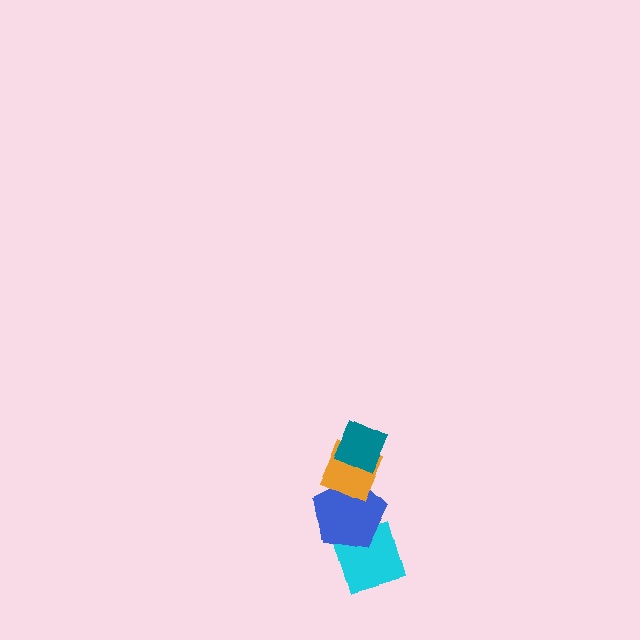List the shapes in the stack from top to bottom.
From top to bottom: the teal diamond, the orange diamond, the blue pentagon, the cyan diamond.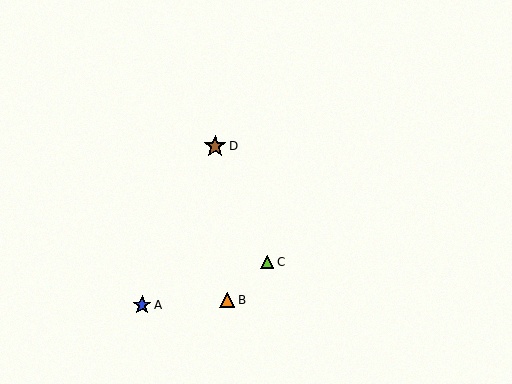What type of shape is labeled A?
Shape A is a blue star.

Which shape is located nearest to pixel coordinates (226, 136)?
The brown star (labeled D) at (215, 146) is nearest to that location.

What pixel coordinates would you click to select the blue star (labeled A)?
Click at (142, 305) to select the blue star A.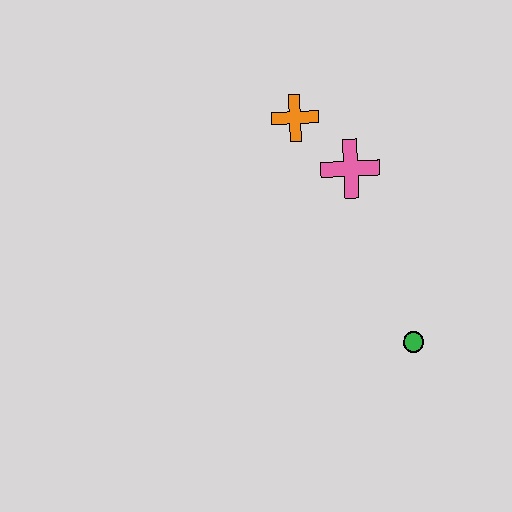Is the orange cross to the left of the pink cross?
Yes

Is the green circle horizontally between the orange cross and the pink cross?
No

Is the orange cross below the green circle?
No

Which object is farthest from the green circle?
The orange cross is farthest from the green circle.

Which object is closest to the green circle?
The pink cross is closest to the green circle.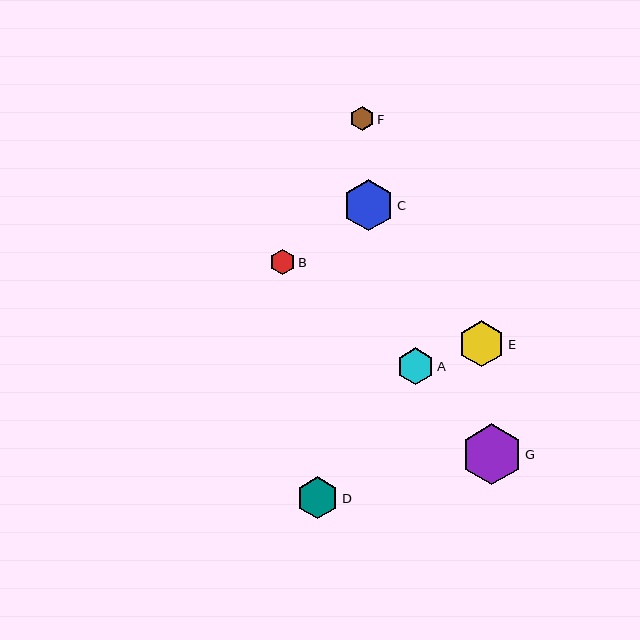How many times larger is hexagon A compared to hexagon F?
Hexagon A is approximately 1.5 times the size of hexagon F.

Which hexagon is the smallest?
Hexagon F is the smallest with a size of approximately 24 pixels.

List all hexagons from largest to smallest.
From largest to smallest: G, C, E, D, A, B, F.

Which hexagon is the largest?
Hexagon G is the largest with a size of approximately 61 pixels.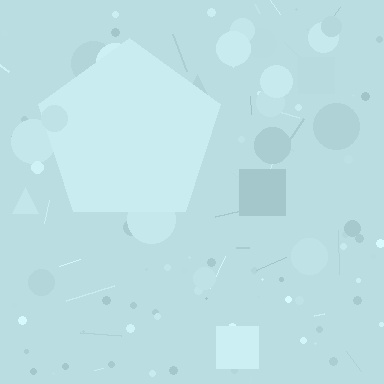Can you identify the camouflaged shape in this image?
The camouflaged shape is a pentagon.